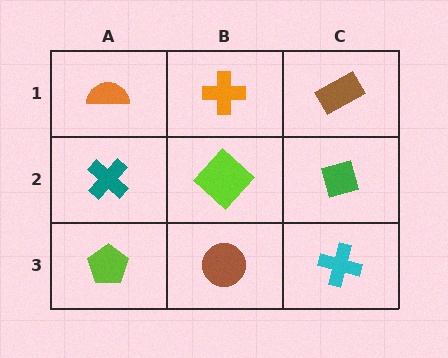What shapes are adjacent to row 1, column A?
A teal cross (row 2, column A), an orange cross (row 1, column B).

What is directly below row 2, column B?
A brown circle.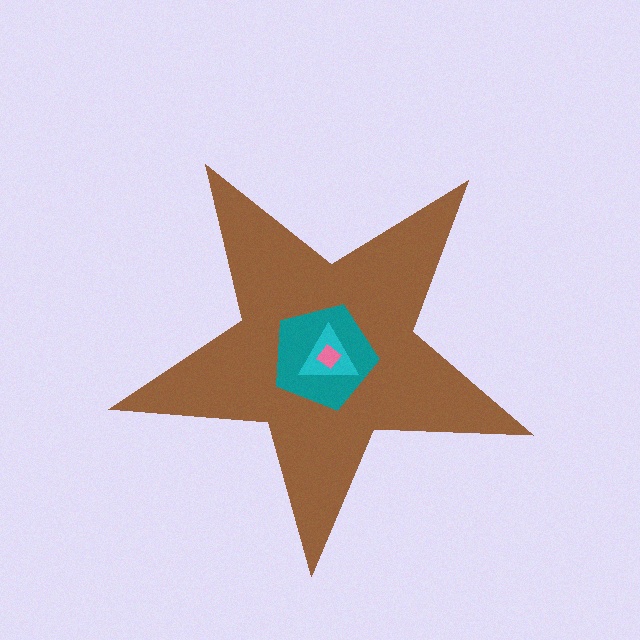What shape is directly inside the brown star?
The teal pentagon.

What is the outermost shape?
The brown star.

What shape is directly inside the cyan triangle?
The pink diamond.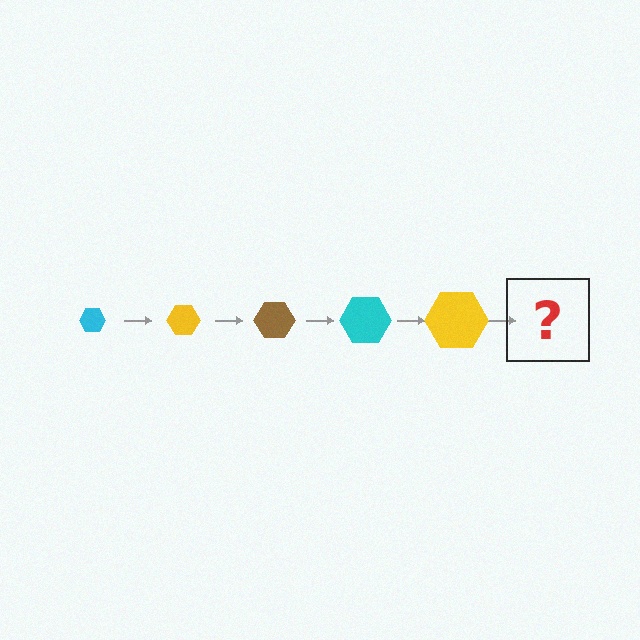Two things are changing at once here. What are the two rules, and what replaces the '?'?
The two rules are that the hexagon grows larger each step and the color cycles through cyan, yellow, and brown. The '?' should be a brown hexagon, larger than the previous one.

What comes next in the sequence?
The next element should be a brown hexagon, larger than the previous one.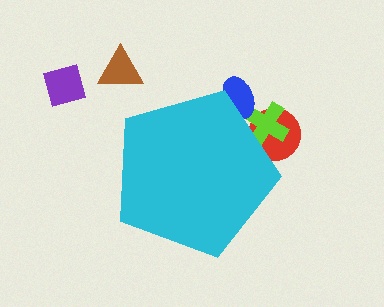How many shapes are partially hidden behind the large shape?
3 shapes are partially hidden.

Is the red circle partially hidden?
Yes, the red circle is partially hidden behind the cyan pentagon.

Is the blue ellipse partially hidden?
Yes, the blue ellipse is partially hidden behind the cyan pentagon.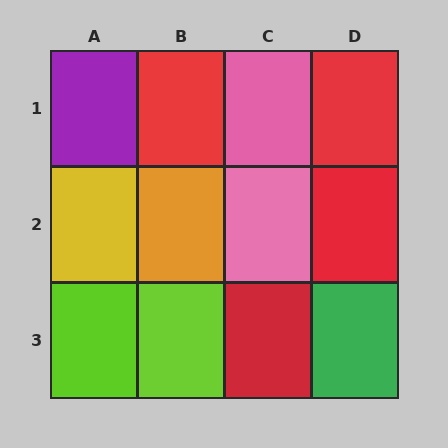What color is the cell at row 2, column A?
Yellow.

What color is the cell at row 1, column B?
Red.